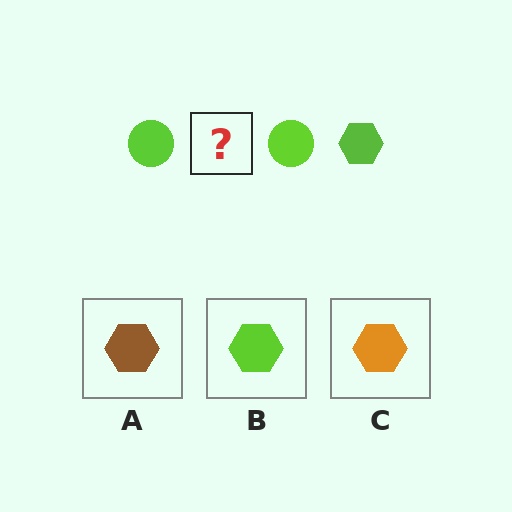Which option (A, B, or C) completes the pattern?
B.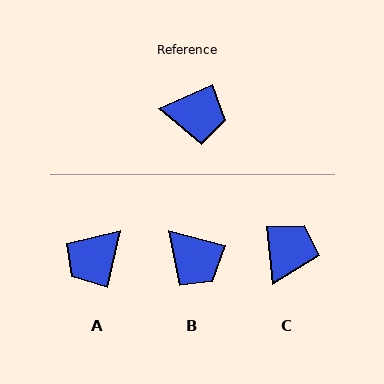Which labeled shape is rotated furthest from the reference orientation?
A, about 127 degrees away.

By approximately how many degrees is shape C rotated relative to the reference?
Approximately 72 degrees counter-clockwise.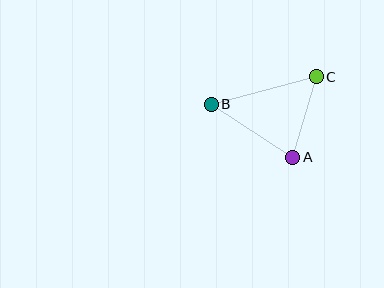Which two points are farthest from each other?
Points B and C are farthest from each other.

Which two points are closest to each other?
Points A and C are closest to each other.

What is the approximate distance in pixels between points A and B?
The distance between A and B is approximately 97 pixels.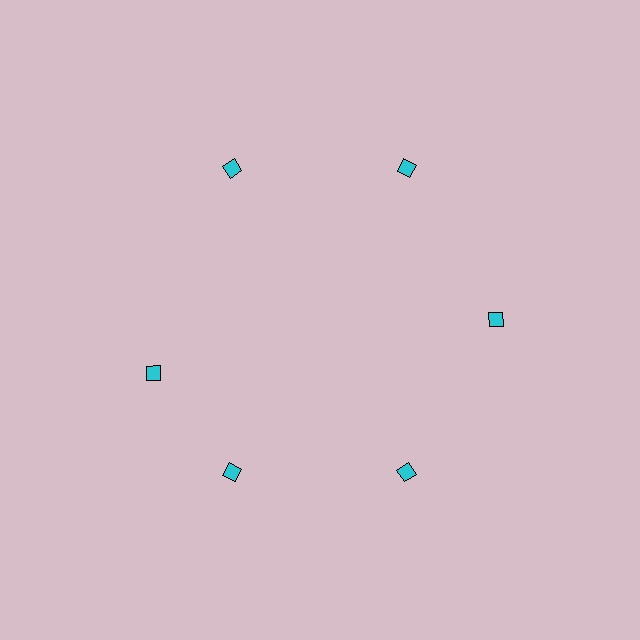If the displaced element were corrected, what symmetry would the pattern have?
It would have 6-fold rotational symmetry — the pattern would map onto itself every 60 degrees.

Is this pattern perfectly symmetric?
No. The 6 cyan diamonds are arranged in a ring, but one element near the 9 o'clock position is rotated out of alignment along the ring, breaking the 6-fold rotational symmetry.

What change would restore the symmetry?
The symmetry would be restored by rotating it back into even spacing with its neighbors so that all 6 diamonds sit at equal angles and equal distance from the center.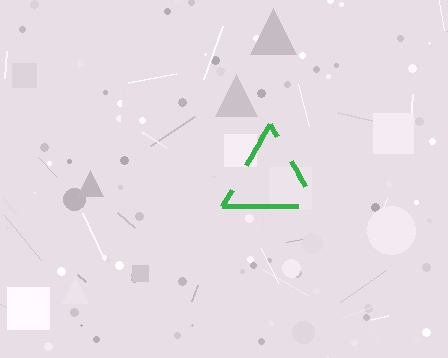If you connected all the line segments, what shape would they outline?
They would outline a triangle.